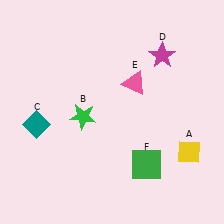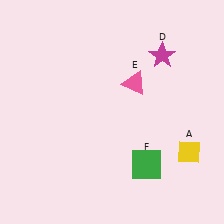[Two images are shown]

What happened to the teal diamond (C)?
The teal diamond (C) was removed in Image 2. It was in the bottom-left area of Image 1.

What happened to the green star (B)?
The green star (B) was removed in Image 2. It was in the bottom-left area of Image 1.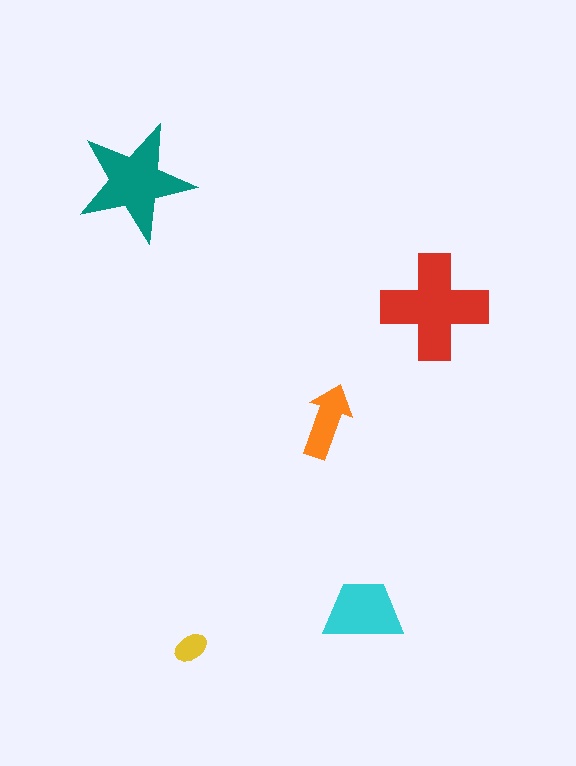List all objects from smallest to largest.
The yellow ellipse, the orange arrow, the cyan trapezoid, the teal star, the red cross.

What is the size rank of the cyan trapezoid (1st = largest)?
3rd.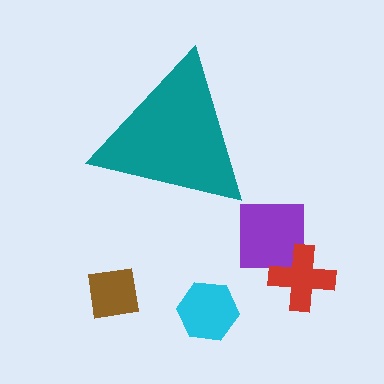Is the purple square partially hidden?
No, the purple square is fully visible.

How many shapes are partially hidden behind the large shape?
0 shapes are partially hidden.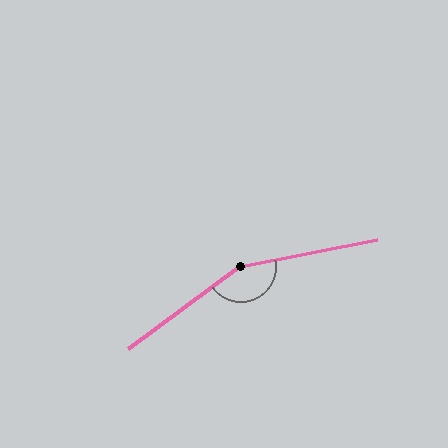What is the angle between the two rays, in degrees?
Approximately 155 degrees.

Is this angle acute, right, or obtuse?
It is obtuse.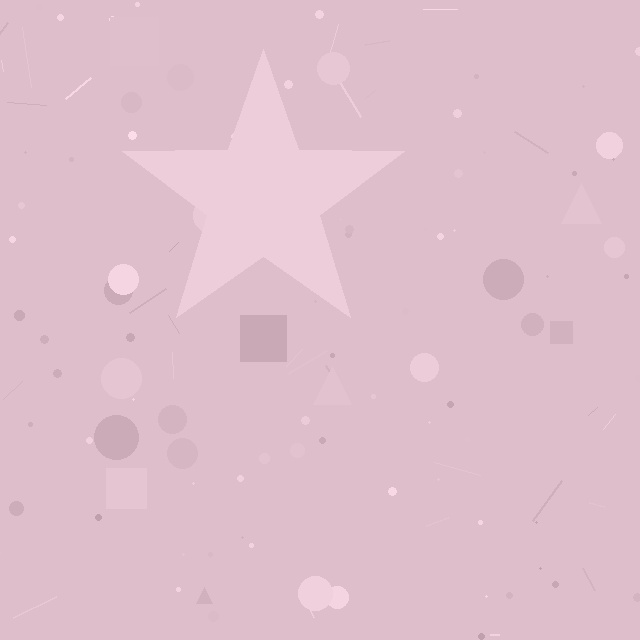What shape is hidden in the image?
A star is hidden in the image.